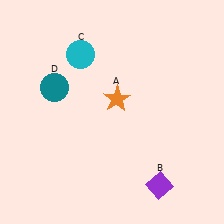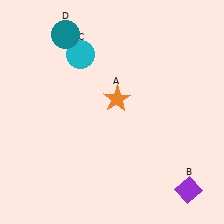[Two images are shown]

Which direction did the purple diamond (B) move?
The purple diamond (B) moved right.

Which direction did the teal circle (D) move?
The teal circle (D) moved up.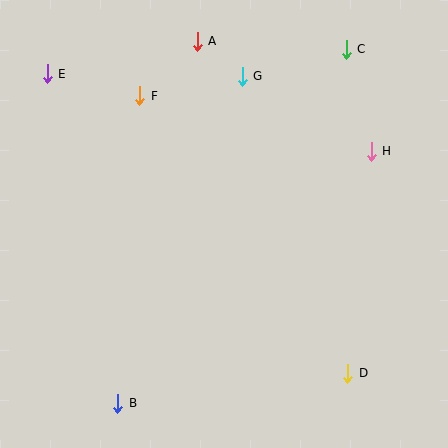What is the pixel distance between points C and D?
The distance between C and D is 324 pixels.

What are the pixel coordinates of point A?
Point A is at (197, 41).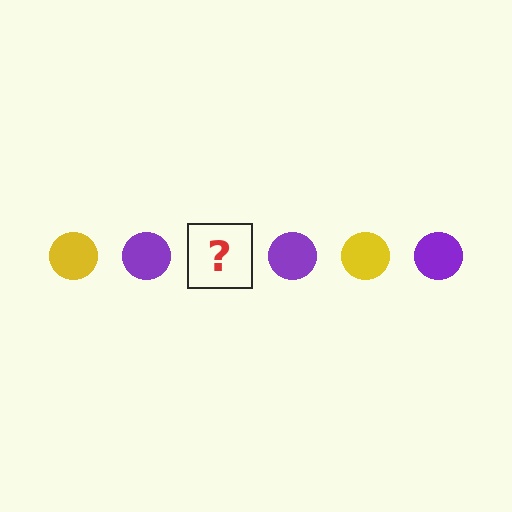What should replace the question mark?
The question mark should be replaced with a yellow circle.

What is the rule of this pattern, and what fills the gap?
The rule is that the pattern cycles through yellow, purple circles. The gap should be filled with a yellow circle.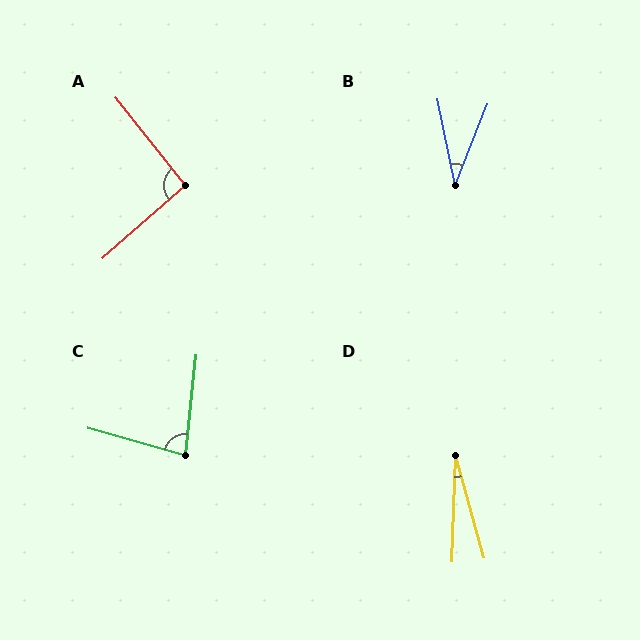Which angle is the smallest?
D, at approximately 17 degrees.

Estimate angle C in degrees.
Approximately 80 degrees.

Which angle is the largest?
A, at approximately 93 degrees.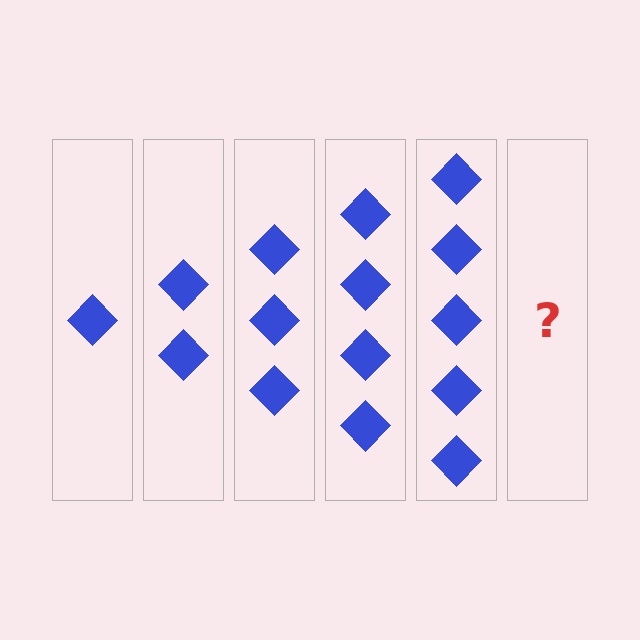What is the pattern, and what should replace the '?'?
The pattern is that each step adds one more diamond. The '?' should be 6 diamonds.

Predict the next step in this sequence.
The next step is 6 diamonds.